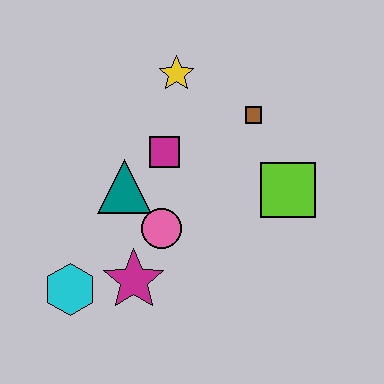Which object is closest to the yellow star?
The magenta square is closest to the yellow star.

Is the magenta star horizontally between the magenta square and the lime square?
No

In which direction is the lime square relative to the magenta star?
The lime square is to the right of the magenta star.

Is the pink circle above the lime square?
No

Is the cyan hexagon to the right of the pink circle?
No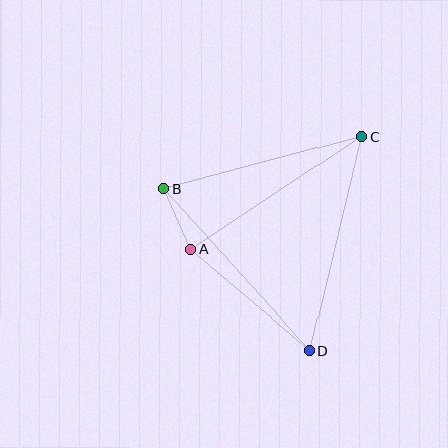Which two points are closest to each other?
Points A and B are closest to each other.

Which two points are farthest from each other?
Points C and D are farthest from each other.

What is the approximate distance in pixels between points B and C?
The distance between B and C is approximately 205 pixels.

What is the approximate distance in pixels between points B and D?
The distance between B and D is approximately 218 pixels.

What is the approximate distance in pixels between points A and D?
The distance between A and D is approximately 157 pixels.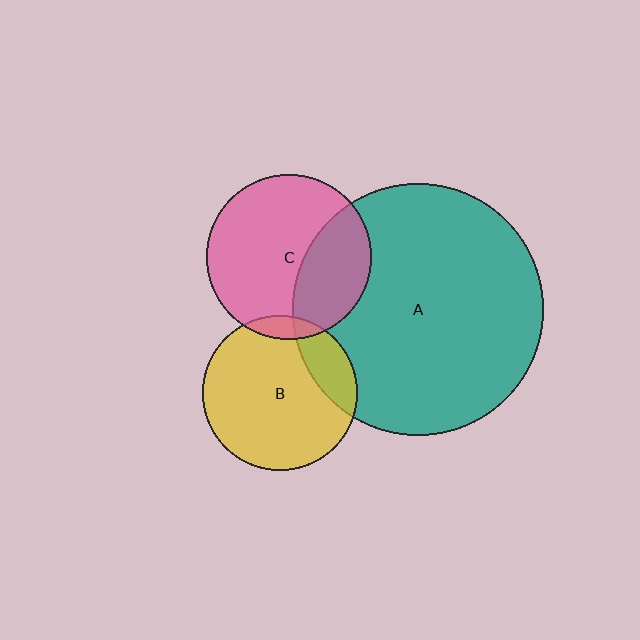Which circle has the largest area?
Circle A (teal).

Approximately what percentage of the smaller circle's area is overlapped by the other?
Approximately 35%.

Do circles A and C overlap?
Yes.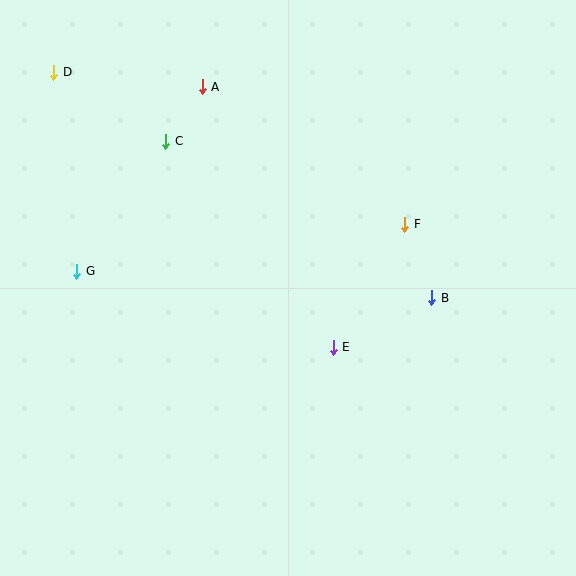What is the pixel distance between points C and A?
The distance between C and A is 66 pixels.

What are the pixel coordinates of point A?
Point A is at (202, 87).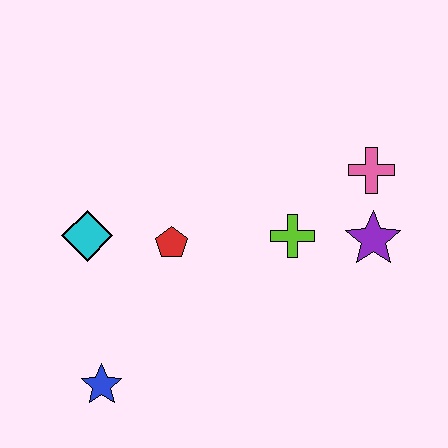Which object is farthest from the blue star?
The pink cross is farthest from the blue star.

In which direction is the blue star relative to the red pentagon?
The blue star is below the red pentagon.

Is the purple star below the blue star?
No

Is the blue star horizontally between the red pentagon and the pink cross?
No